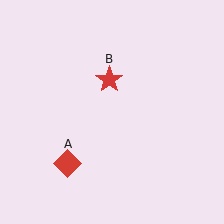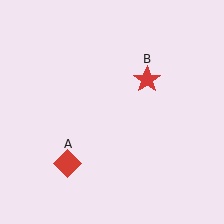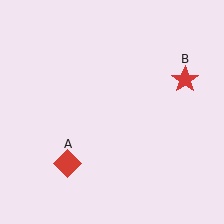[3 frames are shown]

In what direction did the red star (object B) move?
The red star (object B) moved right.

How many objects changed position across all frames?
1 object changed position: red star (object B).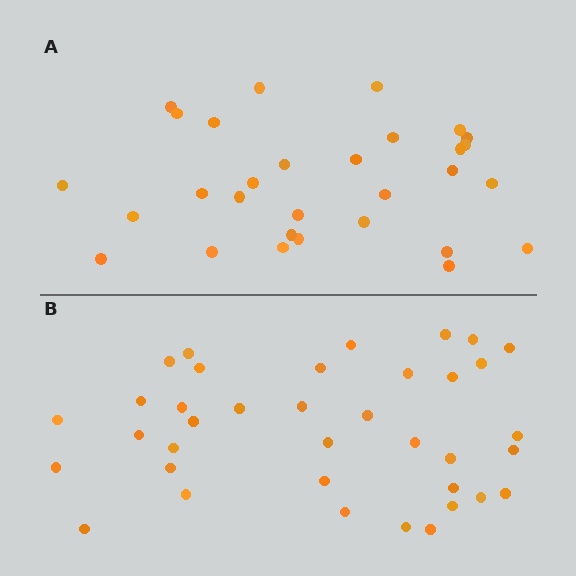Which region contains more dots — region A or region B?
Region B (the bottom region) has more dots.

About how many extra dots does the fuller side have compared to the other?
Region B has roughly 8 or so more dots than region A.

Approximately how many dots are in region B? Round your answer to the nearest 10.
About 40 dots. (The exact count is 37, which rounds to 40.)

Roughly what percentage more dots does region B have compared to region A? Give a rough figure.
About 25% more.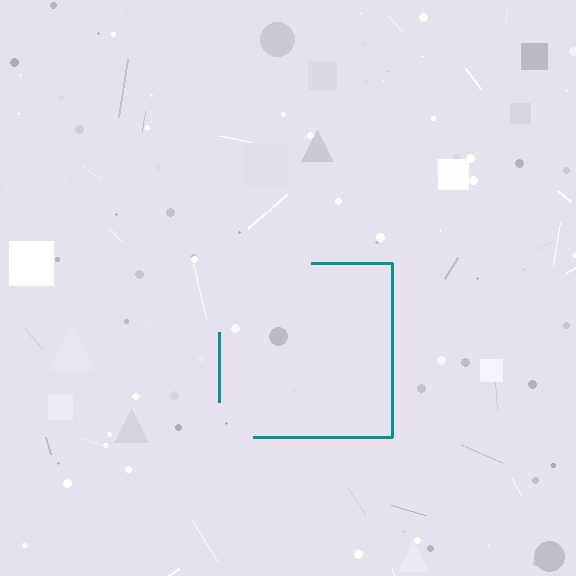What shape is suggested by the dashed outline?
The dashed outline suggests a square.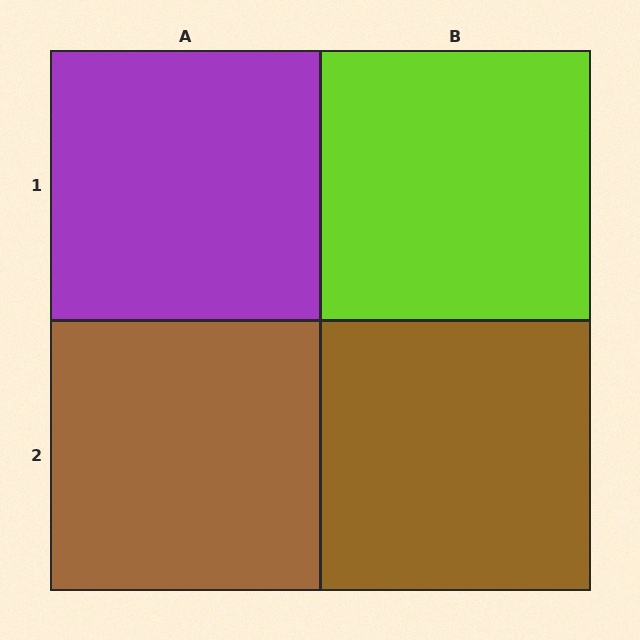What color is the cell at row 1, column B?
Lime.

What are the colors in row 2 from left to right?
Brown, brown.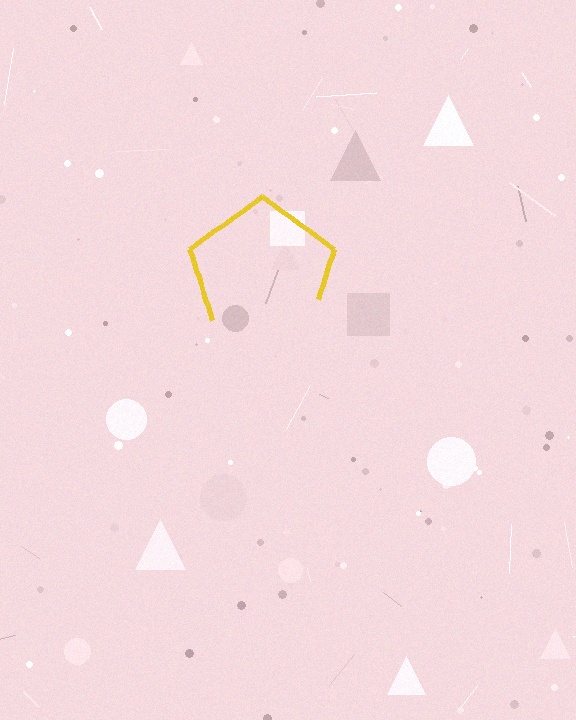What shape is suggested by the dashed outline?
The dashed outline suggests a pentagon.